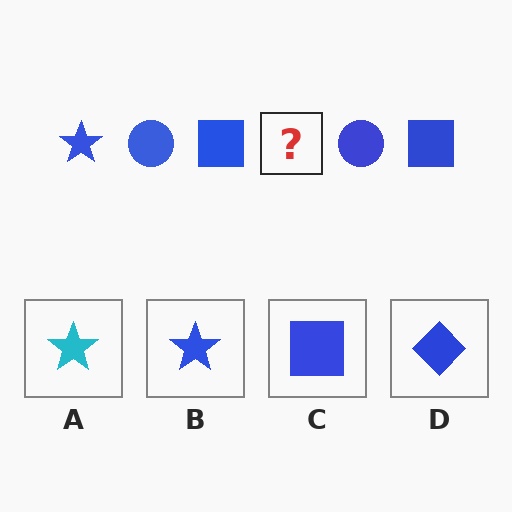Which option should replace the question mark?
Option B.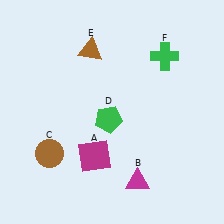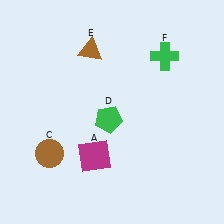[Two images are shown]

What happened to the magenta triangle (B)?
The magenta triangle (B) was removed in Image 2. It was in the bottom-right area of Image 1.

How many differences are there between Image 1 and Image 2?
There is 1 difference between the two images.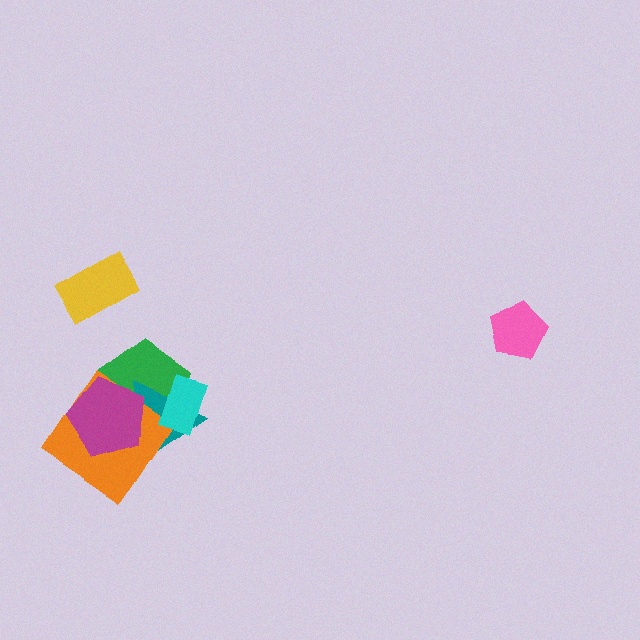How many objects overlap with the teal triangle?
4 objects overlap with the teal triangle.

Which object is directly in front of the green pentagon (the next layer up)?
The teal triangle is directly in front of the green pentagon.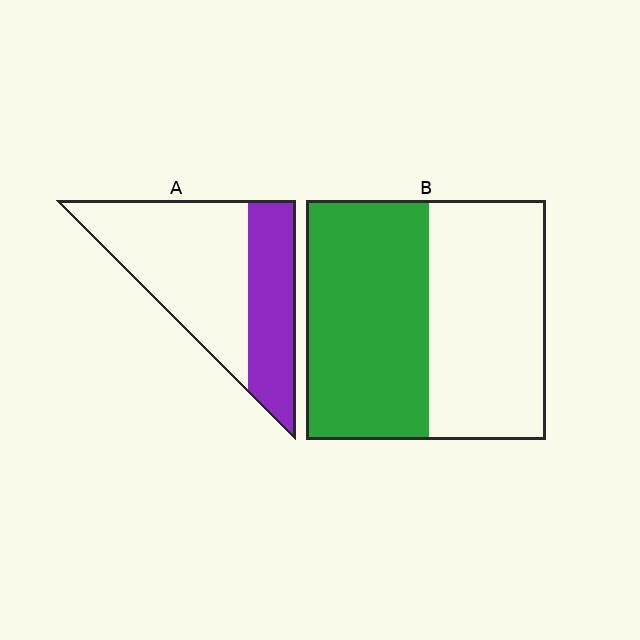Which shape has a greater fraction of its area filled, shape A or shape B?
Shape B.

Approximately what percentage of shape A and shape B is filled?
A is approximately 35% and B is approximately 50%.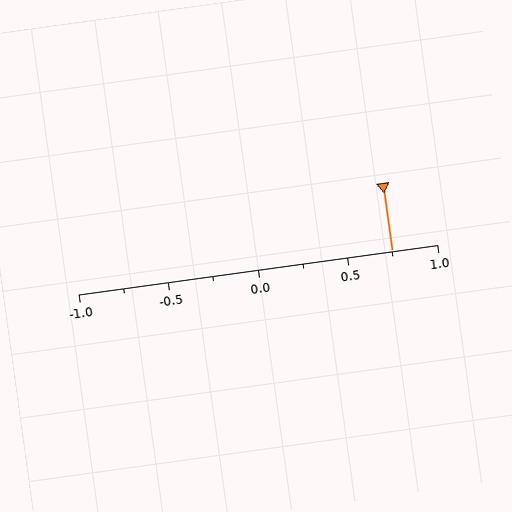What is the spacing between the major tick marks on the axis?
The major ticks are spaced 0.5 apart.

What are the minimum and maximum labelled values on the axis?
The axis runs from -1.0 to 1.0.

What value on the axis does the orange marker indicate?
The marker indicates approximately 0.75.